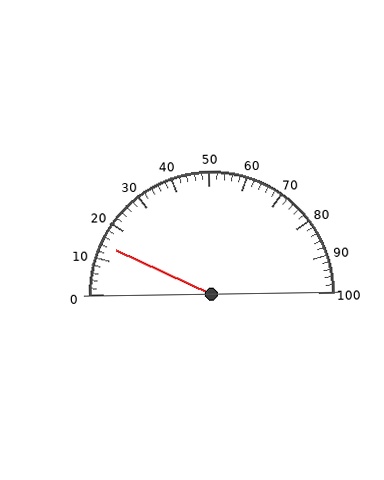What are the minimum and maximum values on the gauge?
The gauge ranges from 0 to 100.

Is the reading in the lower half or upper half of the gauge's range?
The reading is in the lower half of the range (0 to 100).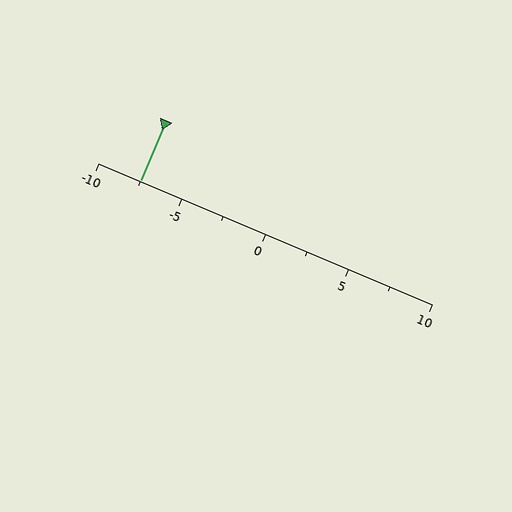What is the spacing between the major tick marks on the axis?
The major ticks are spaced 5 apart.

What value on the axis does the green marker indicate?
The marker indicates approximately -7.5.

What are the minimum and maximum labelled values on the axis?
The axis runs from -10 to 10.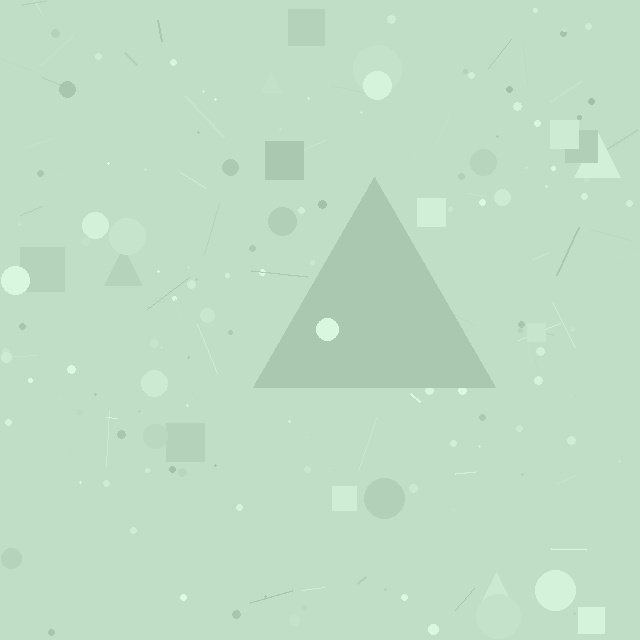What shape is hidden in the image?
A triangle is hidden in the image.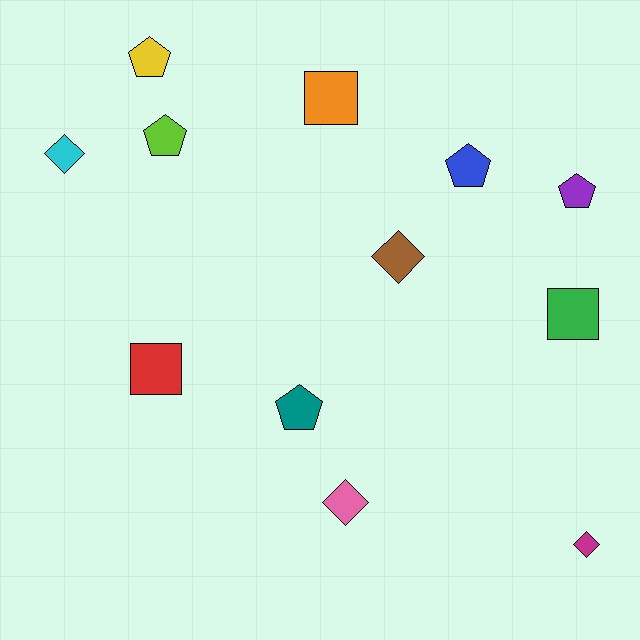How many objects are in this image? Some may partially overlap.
There are 12 objects.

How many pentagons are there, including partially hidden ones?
There are 5 pentagons.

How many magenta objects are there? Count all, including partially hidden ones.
There is 1 magenta object.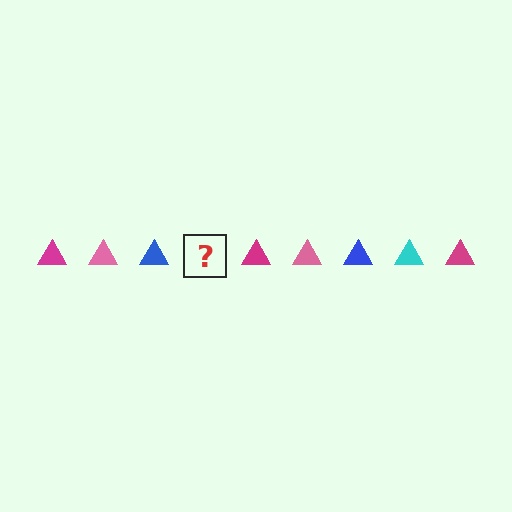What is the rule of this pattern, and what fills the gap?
The rule is that the pattern cycles through magenta, pink, blue, cyan triangles. The gap should be filled with a cyan triangle.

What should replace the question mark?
The question mark should be replaced with a cyan triangle.